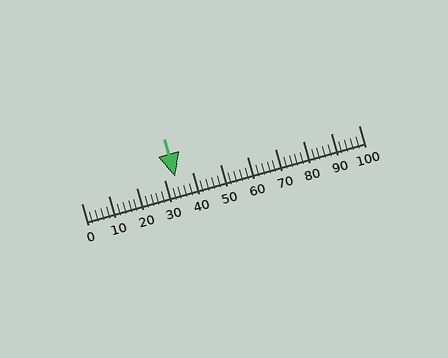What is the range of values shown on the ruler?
The ruler shows values from 0 to 100.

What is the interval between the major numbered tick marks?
The major tick marks are spaced 10 units apart.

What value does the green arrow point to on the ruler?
The green arrow points to approximately 34.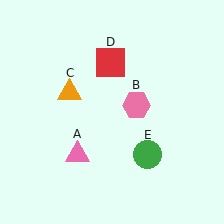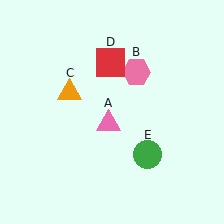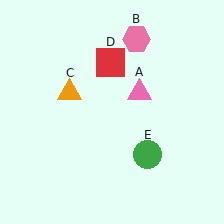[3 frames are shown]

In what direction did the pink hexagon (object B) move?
The pink hexagon (object B) moved up.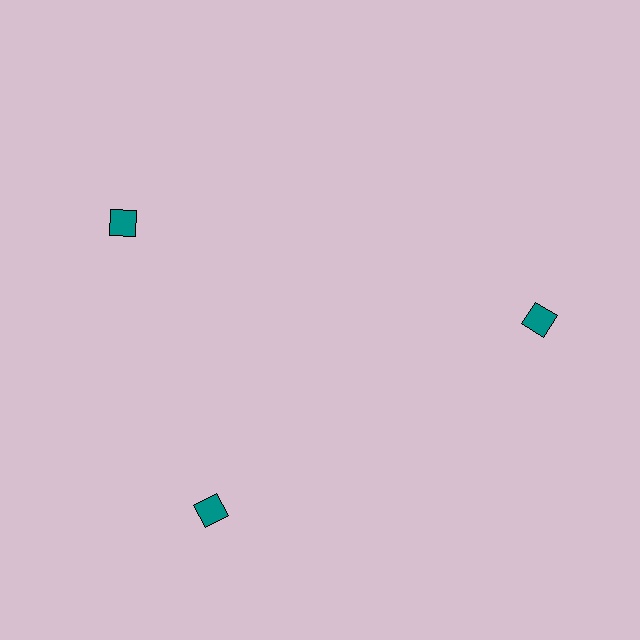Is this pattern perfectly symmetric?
No. The 3 teal squares are arranged in a ring, but one element near the 11 o'clock position is rotated out of alignment along the ring, breaking the 3-fold rotational symmetry.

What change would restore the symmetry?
The symmetry would be restored by rotating it back into even spacing with its neighbors so that all 3 squares sit at equal angles and equal distance from the center.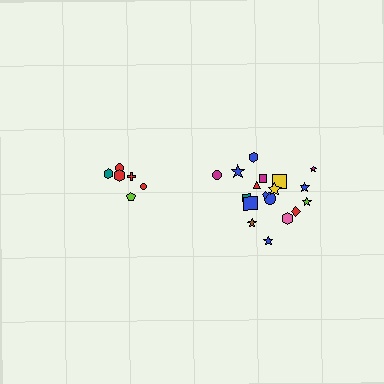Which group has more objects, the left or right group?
The right group.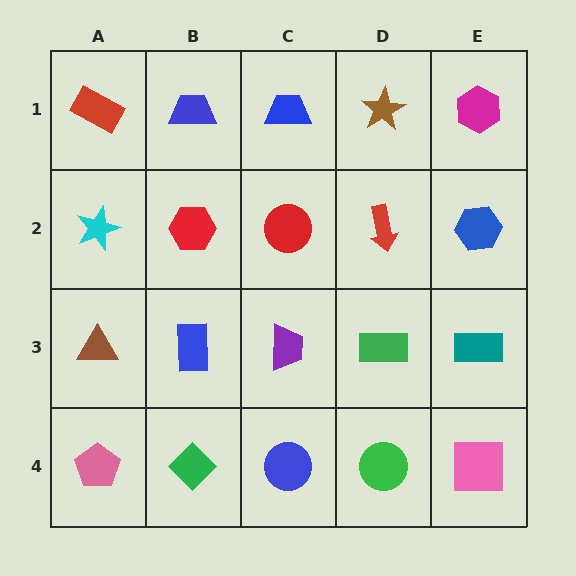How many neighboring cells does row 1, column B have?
3.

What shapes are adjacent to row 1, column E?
A blue hexagon (row 2, column E), a brown star (row 1, column D).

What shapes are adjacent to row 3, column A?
A cyan star (row 2, column A), a pink pentagon (row 4, column A), a blue rectangle (row 3, column B).